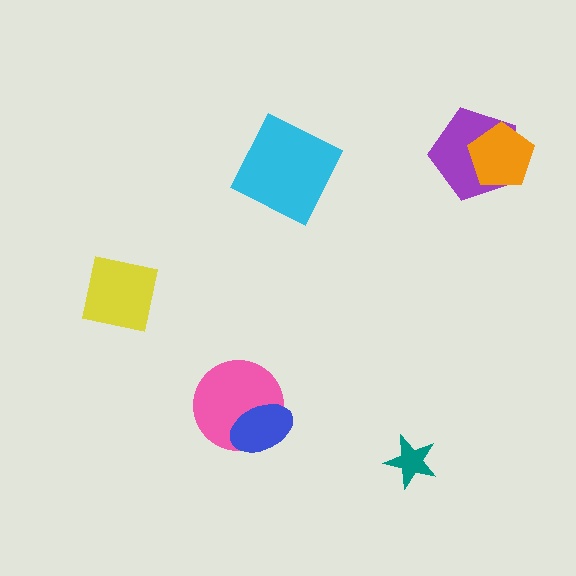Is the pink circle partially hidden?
Yes, it is partially covered by another shape.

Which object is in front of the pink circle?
The blue ellipse is in front of the pink circle.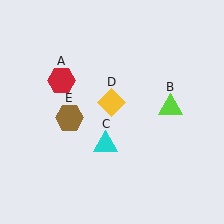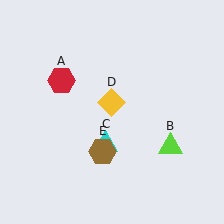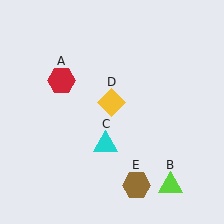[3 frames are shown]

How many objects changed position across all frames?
2 objects changed position: lime triangle (object B), brown hexagon (object E).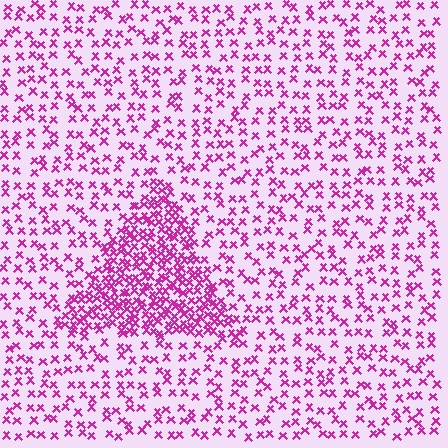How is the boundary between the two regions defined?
The boundary is defined by a change in element density (approximately 2.6x ratio). All elements are the same color, size, and shape.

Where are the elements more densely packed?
The elements are more densely packed inside the triangle boundary.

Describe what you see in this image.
The image contains small magenta elements arranged at two different densities. A triangle-shaped region is visible where the elements are more densely packed than the surrounding area.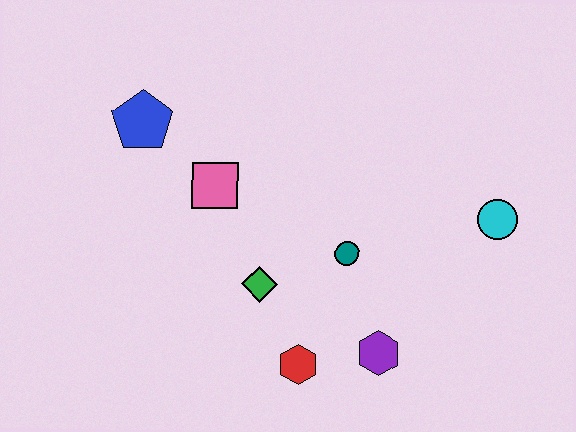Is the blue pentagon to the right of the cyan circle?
No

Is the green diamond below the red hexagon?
No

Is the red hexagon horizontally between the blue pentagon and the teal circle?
Yes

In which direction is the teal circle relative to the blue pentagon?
The teal circle is to the right of the blue pentagon.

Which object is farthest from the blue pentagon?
The cyan circle is farthest from the blue pentagon.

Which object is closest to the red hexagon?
The purple hexagon is closest to the red hexagon.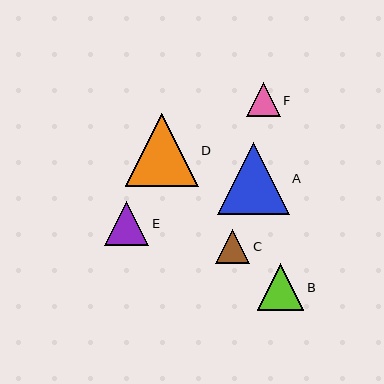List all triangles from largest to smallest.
From largest to smallest: D, A, B, E, F, C.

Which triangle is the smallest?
Triangle C is the smallest with a size of approximately 34 pixels.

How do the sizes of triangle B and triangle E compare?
Triangle B and triangle E are approximately the same size.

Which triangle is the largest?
Triangle D is the largest with a size of approximately 73 pixels.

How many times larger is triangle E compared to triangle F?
Triangle E is approximately 1.3 times the size of triangle F.